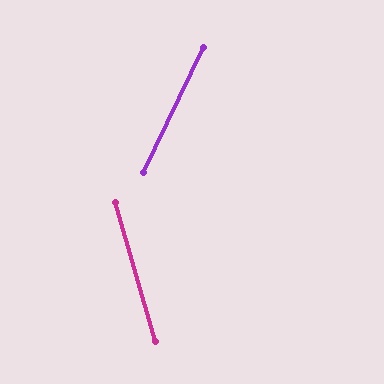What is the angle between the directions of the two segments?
Approximately 42 degrees.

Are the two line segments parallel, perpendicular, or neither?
Neither parallel nor perpendicular — they differ by about 42°.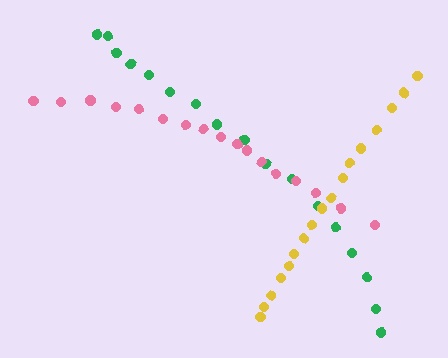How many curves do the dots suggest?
There are 3 distinct paths.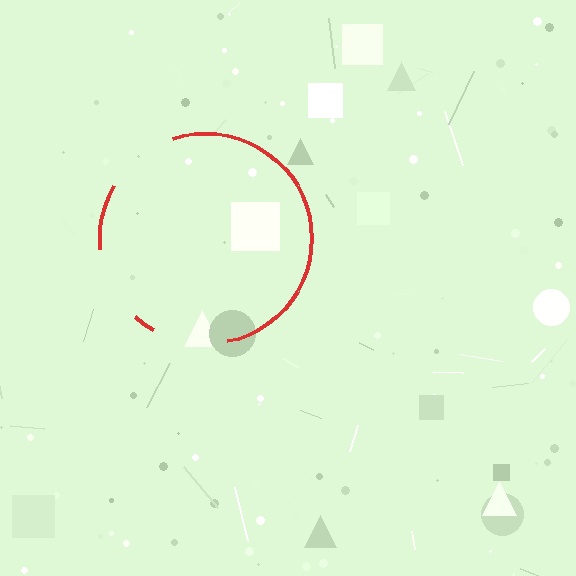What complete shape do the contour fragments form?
The contour fragments form a circle.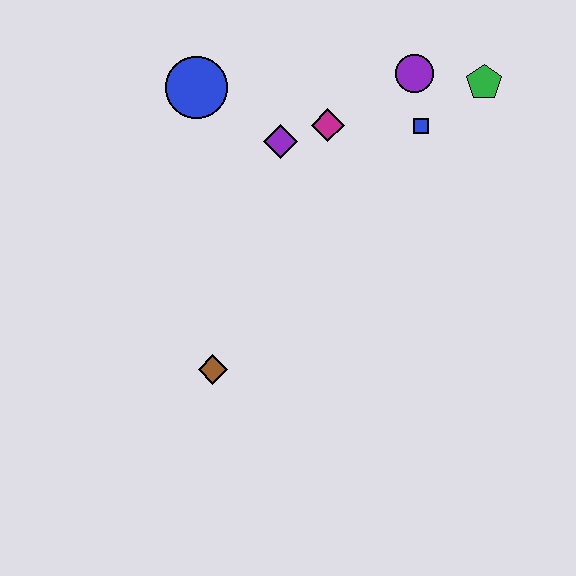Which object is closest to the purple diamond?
The magenta diamond is closest to the purple diamond.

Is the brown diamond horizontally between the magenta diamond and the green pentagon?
No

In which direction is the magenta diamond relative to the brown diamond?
The magenta diamond is above the brown diamond.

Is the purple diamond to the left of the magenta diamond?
Yes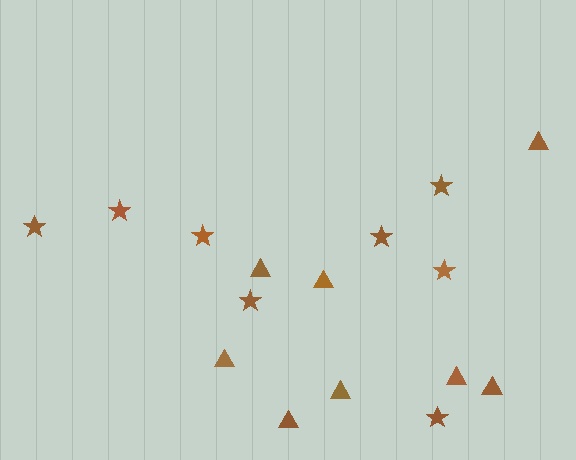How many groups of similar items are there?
There are 2 groups: one group of stars (8) and one group of triangles (8).